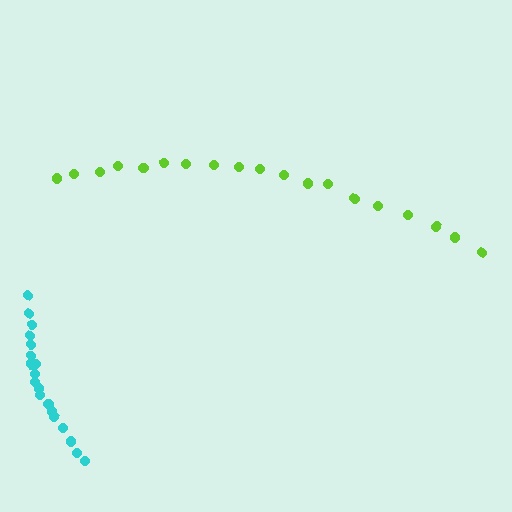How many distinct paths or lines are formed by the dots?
There are 2 distinct paths.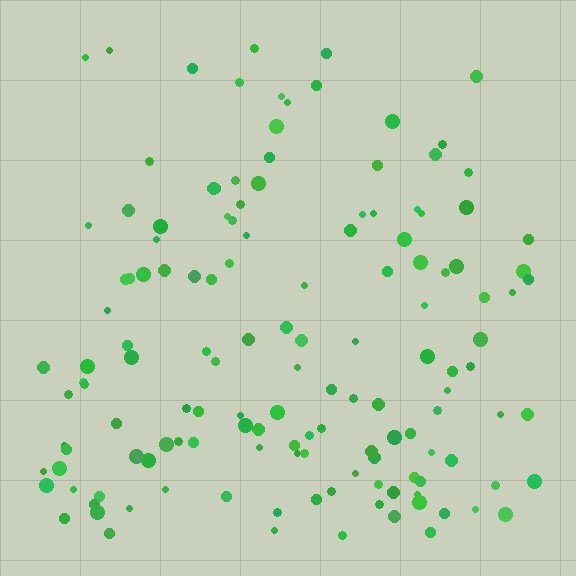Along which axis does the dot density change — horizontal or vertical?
Vertical.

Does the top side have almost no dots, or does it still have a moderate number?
Still a moderate number, just noticeably fewer than the bottom.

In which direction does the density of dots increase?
From top to bottom, with the bottom side densest.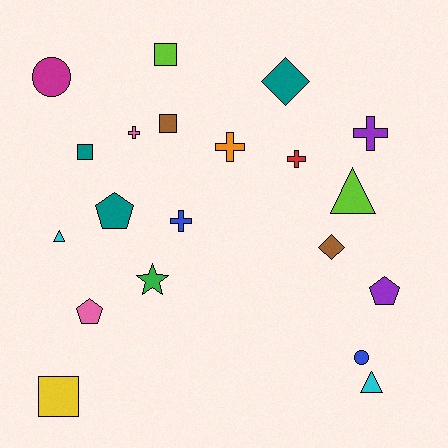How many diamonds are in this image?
There are 2 diamonds.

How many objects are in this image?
There are 20 objects.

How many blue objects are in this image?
There are 2 blue objects.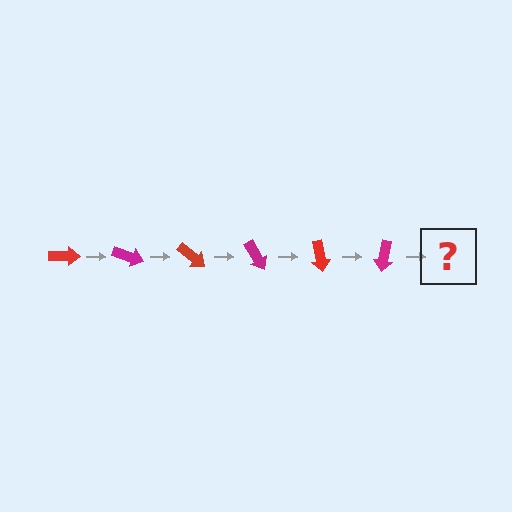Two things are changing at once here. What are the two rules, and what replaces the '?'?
The two rules are that it rotates 20 degrees each step and the color cycles through red and magenta. The '?' should be a red arrow, rotated 120 degrees from the start.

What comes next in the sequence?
The next element should be a red arrow, rotated 120 degrees from the start.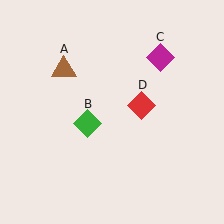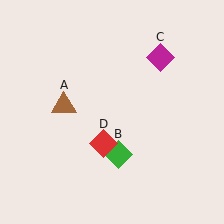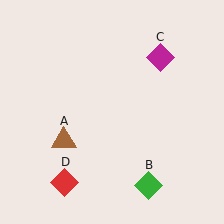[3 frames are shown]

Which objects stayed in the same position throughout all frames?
Magenta diamond (object C) remained stationary.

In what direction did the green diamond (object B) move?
The green diamond (object B) moved down and to the right.